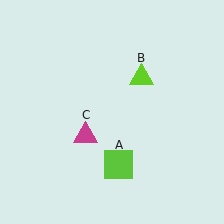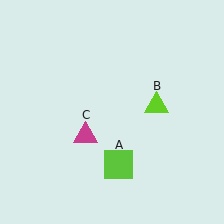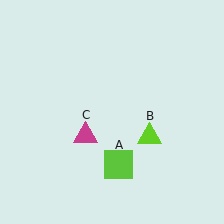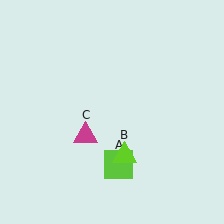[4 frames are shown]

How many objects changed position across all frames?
1 object changed position: lime triangle (object B).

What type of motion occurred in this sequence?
The lime triangle (object B) rotated clockwise around the center of the scene.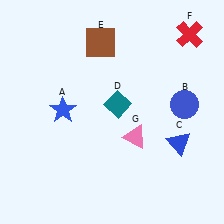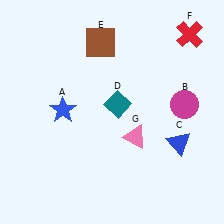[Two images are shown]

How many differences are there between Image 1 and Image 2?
There is 1 difference between the two images.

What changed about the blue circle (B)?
In Image 1, B is blue. In Image 2, it changed to magenta.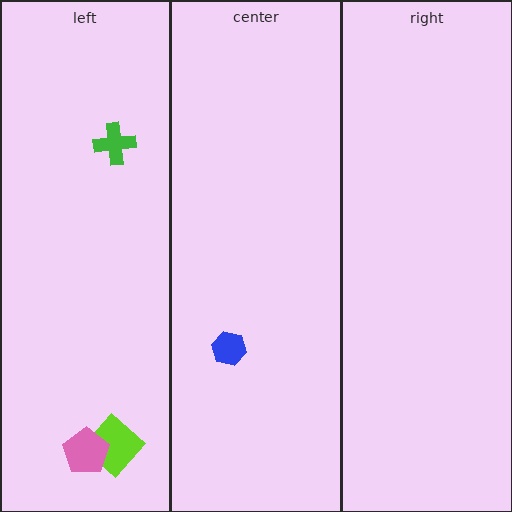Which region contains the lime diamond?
The left region.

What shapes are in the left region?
The lime diamond, the pink pentagon, the green cross.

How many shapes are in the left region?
3.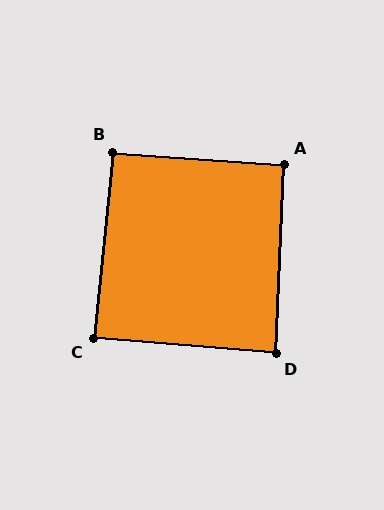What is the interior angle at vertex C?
Approximately 89 degrees (approximately right).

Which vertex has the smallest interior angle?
D, at approximately 88 degrees.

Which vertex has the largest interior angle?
B, at approximately 92 degrees.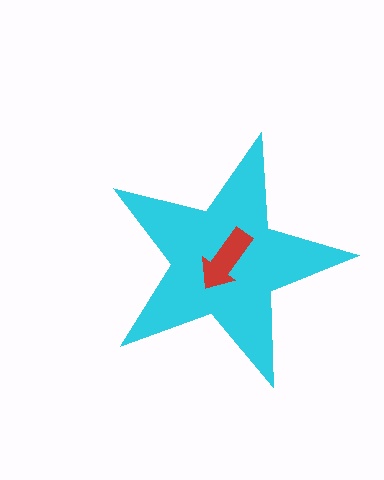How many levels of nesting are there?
2.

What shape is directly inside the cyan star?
The red arrow.